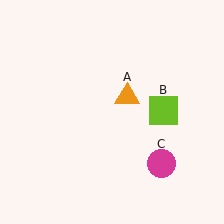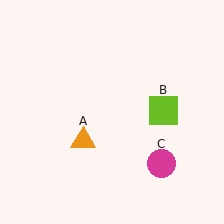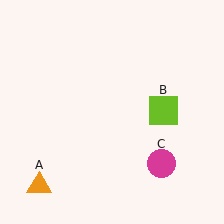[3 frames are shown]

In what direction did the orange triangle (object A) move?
The orange triangle (object A) moved down and to the left.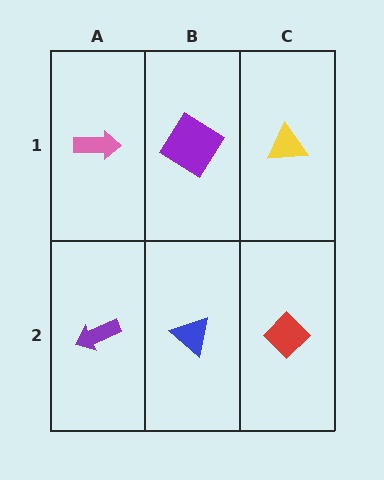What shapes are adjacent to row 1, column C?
A red diamond (row 2, column C), a purple diamond (row 1, column B).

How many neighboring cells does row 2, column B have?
3.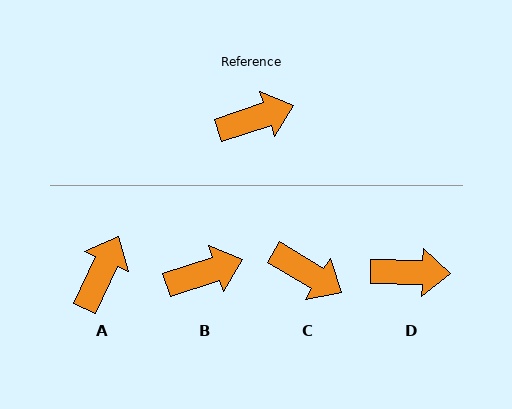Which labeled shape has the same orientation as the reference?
B.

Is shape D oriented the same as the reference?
No, it is off by about 20 degrees.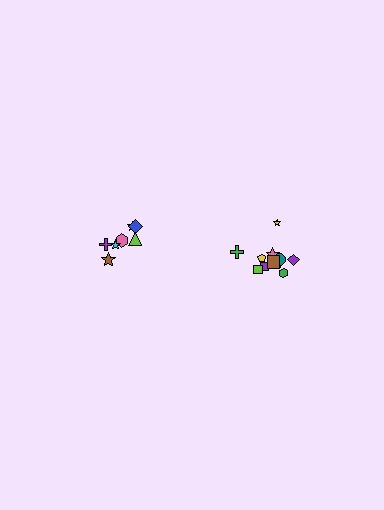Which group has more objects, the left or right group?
The right group.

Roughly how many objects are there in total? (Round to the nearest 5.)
Roughly 20 objects in total.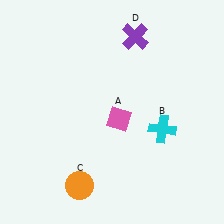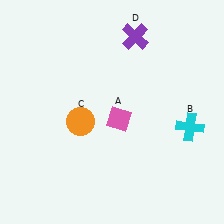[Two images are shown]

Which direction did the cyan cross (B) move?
The cyan cross (B) moved right.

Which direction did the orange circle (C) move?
The orange circle (C) moved up.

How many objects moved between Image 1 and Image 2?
2 objects moved between the two images.